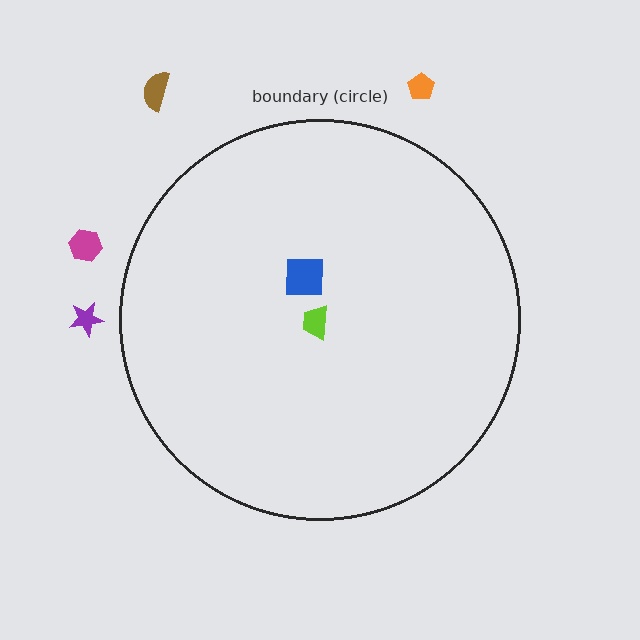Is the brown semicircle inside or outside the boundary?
Outside.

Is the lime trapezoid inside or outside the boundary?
Inside.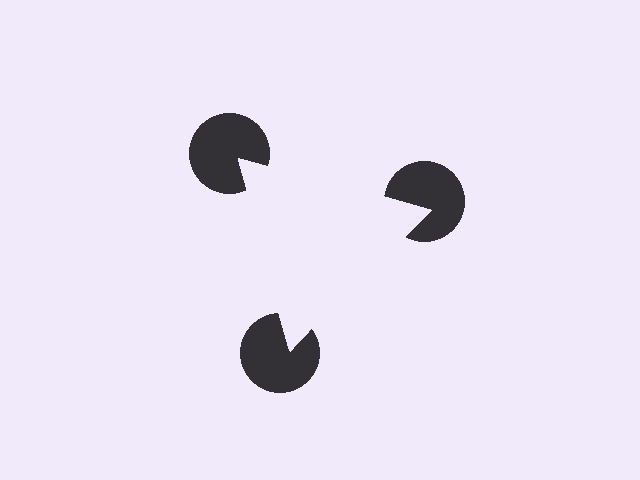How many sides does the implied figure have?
3 sides.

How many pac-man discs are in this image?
There are 3 — one at each vertex of the illusory triangle.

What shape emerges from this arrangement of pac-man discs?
An illusory triangle — its edges are inferred from the aligned wedge cuts in the pac-man discs, not physically drawn.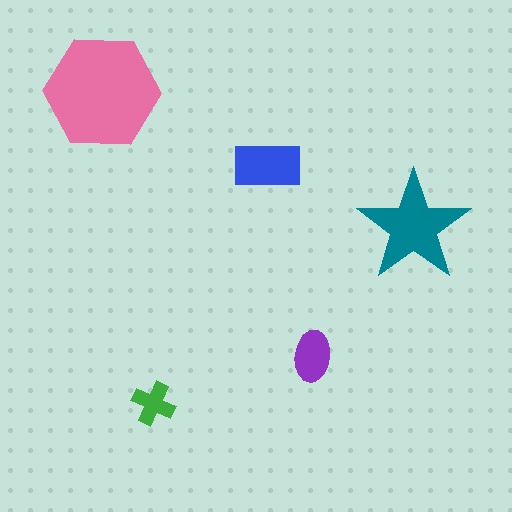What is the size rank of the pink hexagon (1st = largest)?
1st.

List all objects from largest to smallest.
The pink hexagon, the teal star, the blue rectangle, the purple ellipse, the green cross.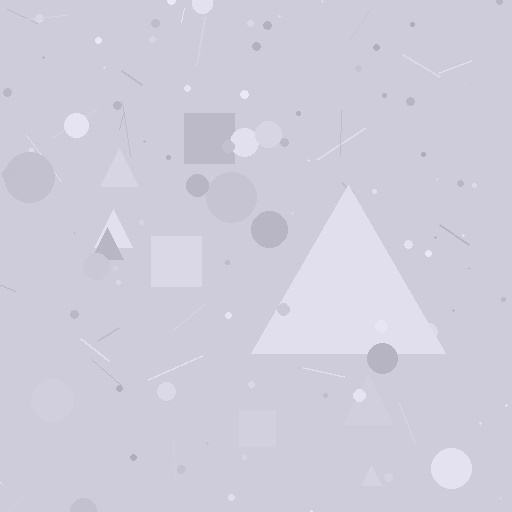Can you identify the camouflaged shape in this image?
The camouflaged shape is a triangle.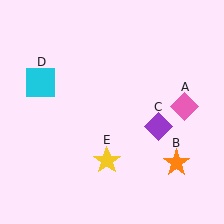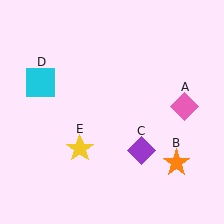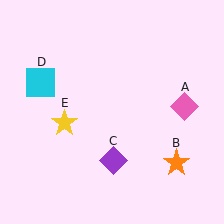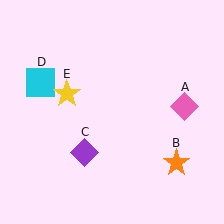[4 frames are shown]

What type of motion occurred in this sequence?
The purple diamond (object C), yellow star (object E) rotated clockwise around the center of the scene.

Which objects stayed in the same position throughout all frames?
Pink diamond (object A) and orange star (object B) and cyan square (object D) remained stationary.